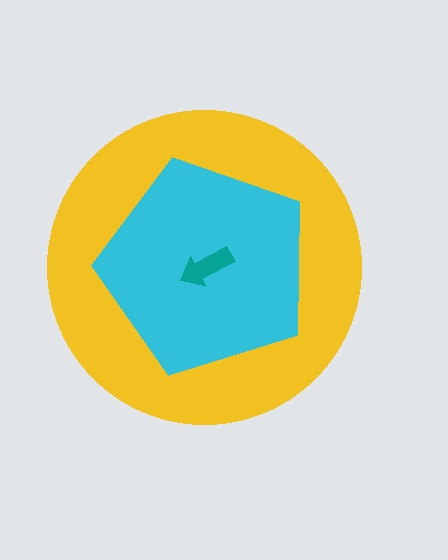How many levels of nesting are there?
3.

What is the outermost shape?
The yellow circle.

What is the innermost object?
The teal arrow.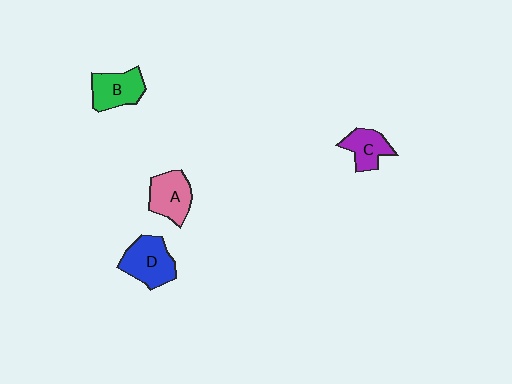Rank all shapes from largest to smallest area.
From largest to smallest: D (blue), A (pink), B (green), C (purple).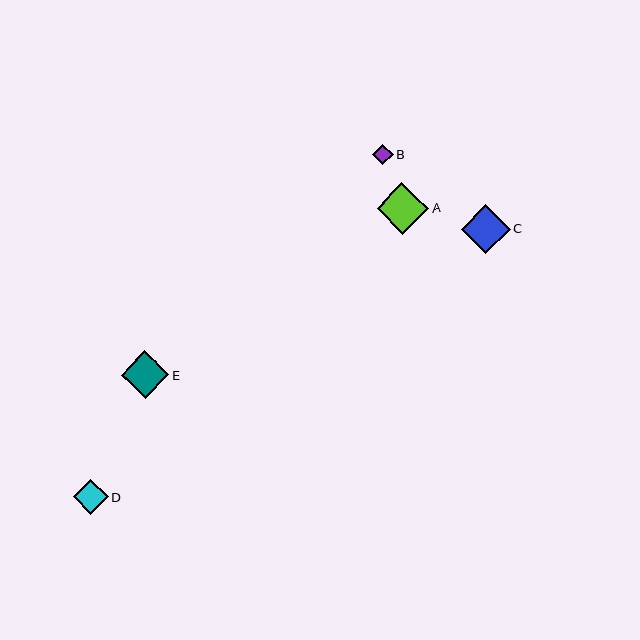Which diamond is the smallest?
Diamond B is the smallest with a size of approximately 20 pixels.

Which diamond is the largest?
Diamond A is the largest with a size of approximately 52 pixels.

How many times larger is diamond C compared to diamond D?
Diamond C is approximately 1.4 times the size of diamond D.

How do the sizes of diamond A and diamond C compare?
Diamond A and diamond C are approximately the same size.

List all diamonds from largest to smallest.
From largest to smallest: A, C, E, D, B.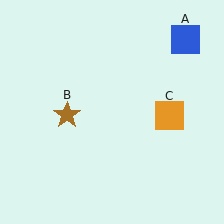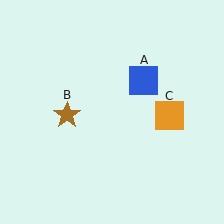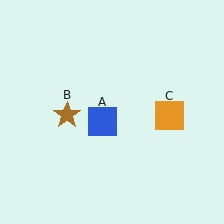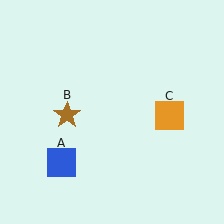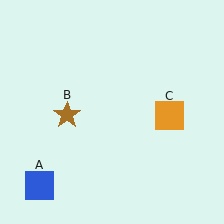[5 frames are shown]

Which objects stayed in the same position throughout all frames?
Brown star (object B) and orange square (object C) remained stationary.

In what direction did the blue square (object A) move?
The blue square (object A) moved down and to the left.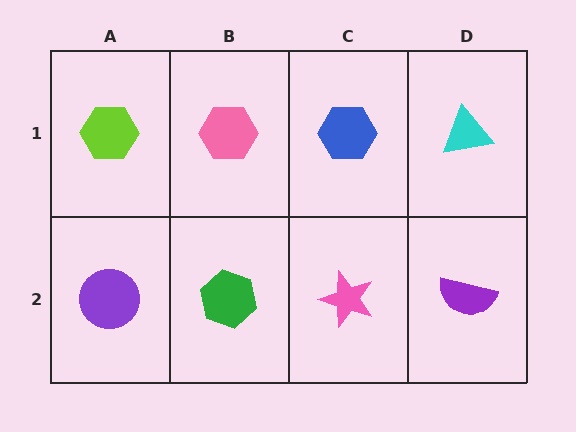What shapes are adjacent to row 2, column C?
A blue hexagon (row 1, column C), a green hexagon (row 2, column B), a purple semicircle (row 2, column D).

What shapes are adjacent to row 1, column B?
A green hexagon (row 2, column B), a lime hexagon (row 1, column A), a blue hexagon (row 1, column C).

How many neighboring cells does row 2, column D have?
2.